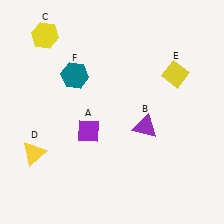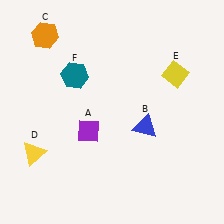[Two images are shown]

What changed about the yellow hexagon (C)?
In Image 1, C is yellow. In Image 2, it changed to orange.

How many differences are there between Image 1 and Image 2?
There are 2 differences between the two images.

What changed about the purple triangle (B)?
In Image 1, B is purple. In Image 2, it changed to blue.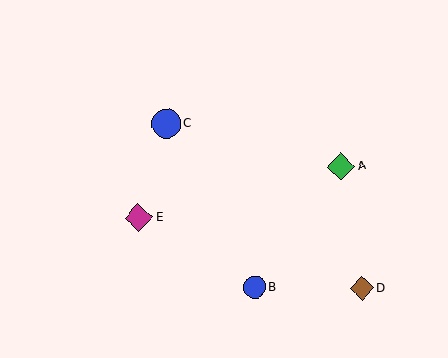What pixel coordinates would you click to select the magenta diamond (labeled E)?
Click at (139, 218) to select the magenta diamond E.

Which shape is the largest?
The blue circle (labeled C) is the largest.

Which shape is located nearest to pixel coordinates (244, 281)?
The blue circle (labeled B) at (254, 288) is nearest to that location.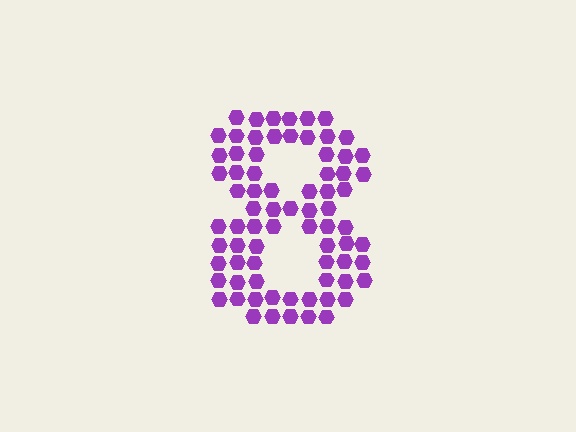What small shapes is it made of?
It is made of small hexagons.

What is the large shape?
The large shape is the digit 8.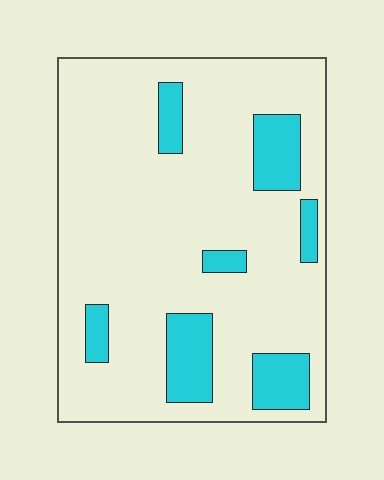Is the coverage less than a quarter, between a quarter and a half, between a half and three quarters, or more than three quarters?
Less than a quarter.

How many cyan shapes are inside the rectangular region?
7.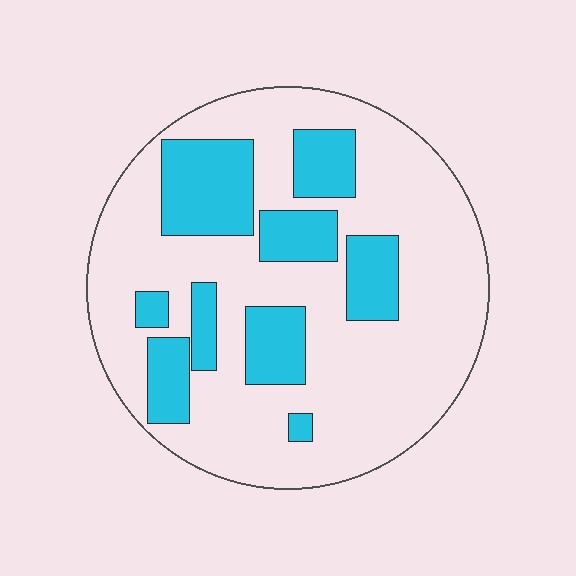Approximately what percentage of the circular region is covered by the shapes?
Approximately 25%.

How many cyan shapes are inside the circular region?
9.